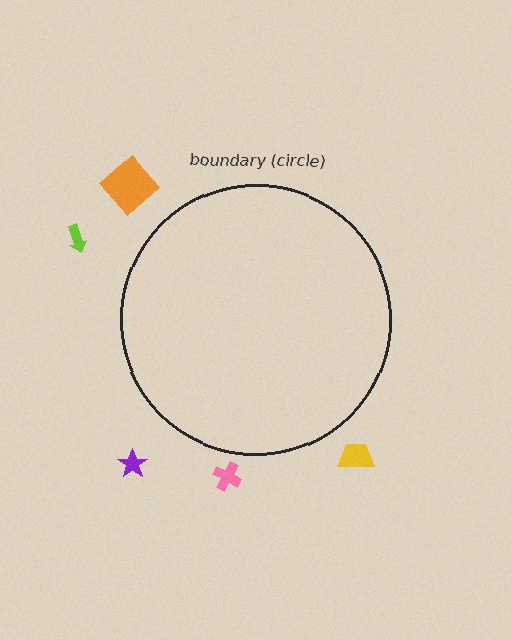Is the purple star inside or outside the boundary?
Outside.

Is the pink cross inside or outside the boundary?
Outside.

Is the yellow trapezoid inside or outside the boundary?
Outside.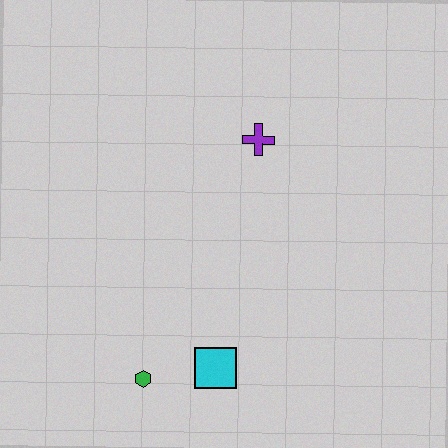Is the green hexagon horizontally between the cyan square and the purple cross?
No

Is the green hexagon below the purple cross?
Yes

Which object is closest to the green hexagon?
The cyan square is closest to the green hexagon.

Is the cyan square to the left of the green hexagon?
No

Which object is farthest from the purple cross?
The green hexagon is farthest from the purple cross.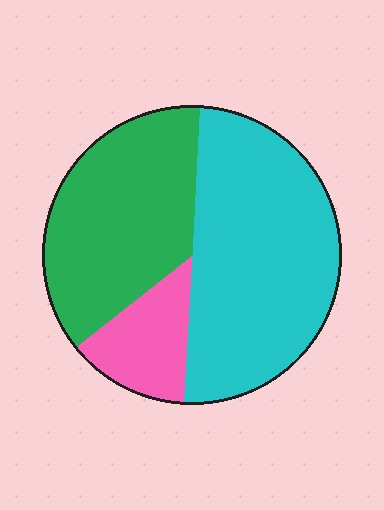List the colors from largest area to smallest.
From largest to smallest: cyan, green, pink.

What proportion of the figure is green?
Green covers around 35% of the figure.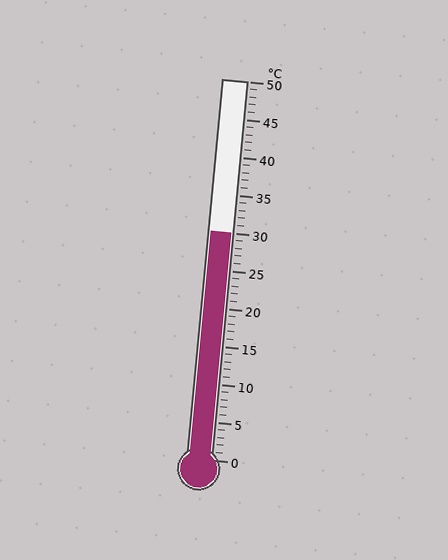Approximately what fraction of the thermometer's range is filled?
The thermometer is filled to approximately 60% of its range.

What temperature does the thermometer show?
The thermometer shows approximately 30°C.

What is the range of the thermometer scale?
The thermometer scale ranges from 0°C to 50°C.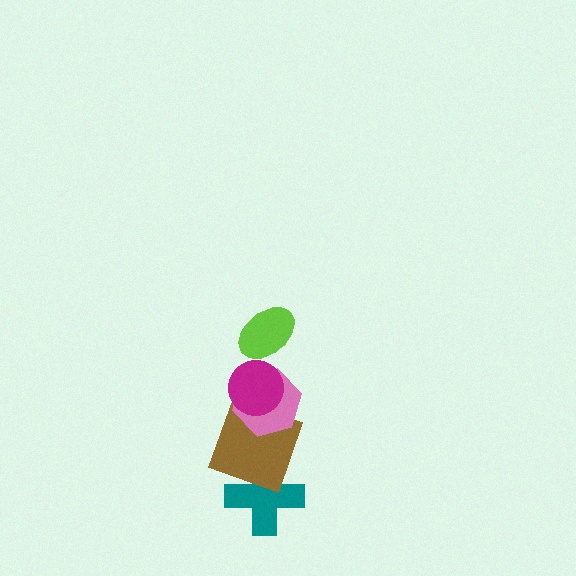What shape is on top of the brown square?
The pink hexagon is on top of the brown square.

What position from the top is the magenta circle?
The magenta circle is 2nd from the top.